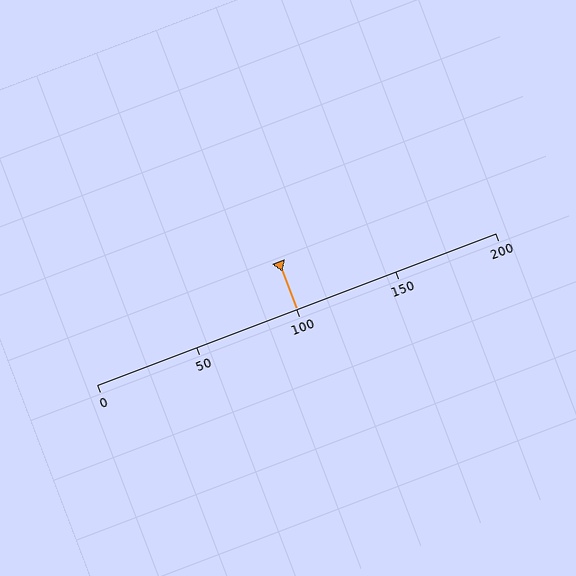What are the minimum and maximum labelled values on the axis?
The axis runs from 0 to 200.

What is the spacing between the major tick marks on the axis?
The major ticks are spaced 50 apart.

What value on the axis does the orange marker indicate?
The marker indicates approximately 100.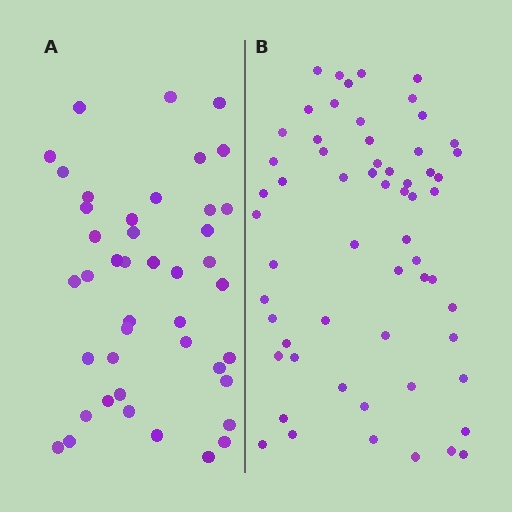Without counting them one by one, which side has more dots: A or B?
Region B (the right region) has more dots.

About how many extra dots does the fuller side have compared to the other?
Region B has approximately 15 more dots than region A.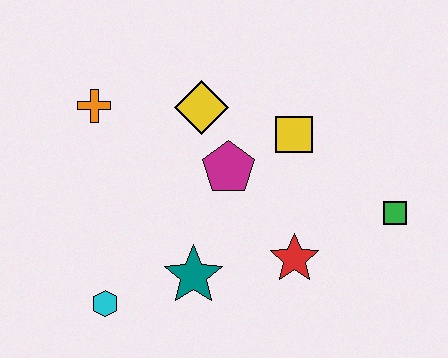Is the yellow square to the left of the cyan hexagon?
No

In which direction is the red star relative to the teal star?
The red star is to the right of the teal star.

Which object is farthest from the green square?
The orange cross is farthest from the green square.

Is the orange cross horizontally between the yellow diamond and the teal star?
No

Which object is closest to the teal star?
The cyan hexagon is closest to the teal star.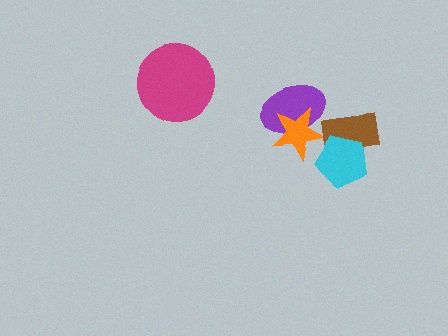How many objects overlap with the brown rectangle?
1 object overlaps with the brown rectangle.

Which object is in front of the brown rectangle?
The cyan pentagon is in front of the brown rectangle.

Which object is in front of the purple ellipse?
The orange star is in front of the purple ellipse.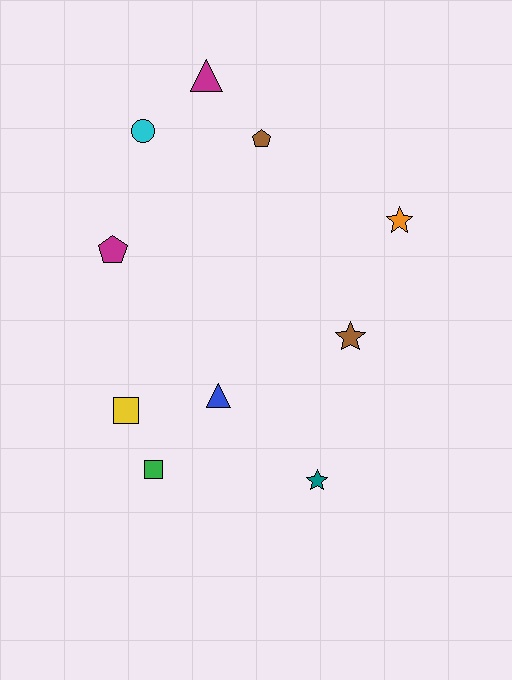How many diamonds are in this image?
There are no diamonds.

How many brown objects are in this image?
There are 2 brown objects.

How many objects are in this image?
There are 10 objects.